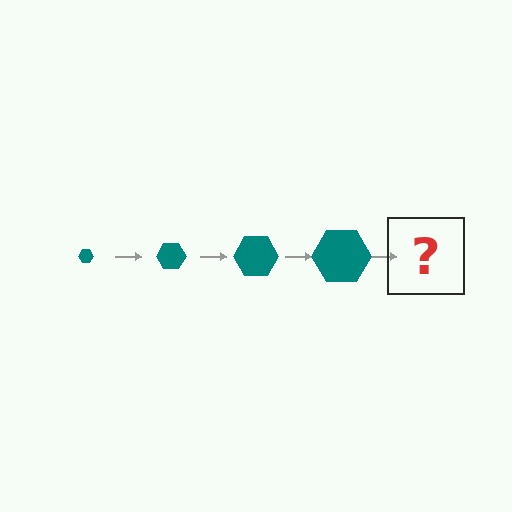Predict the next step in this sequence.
The next step is a teal hexagon, larger than the previous one.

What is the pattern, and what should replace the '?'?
The pattern is that the hexagon gets progressively larger each step. The '?' should be a teal hexagon, larger than the previous one.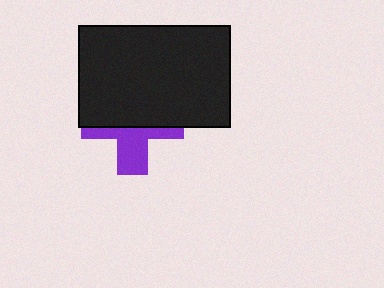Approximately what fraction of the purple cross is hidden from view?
Roughly 58% of the purple cross is hidden behind the black rectangle.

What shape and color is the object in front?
The object in front is a black rectangle.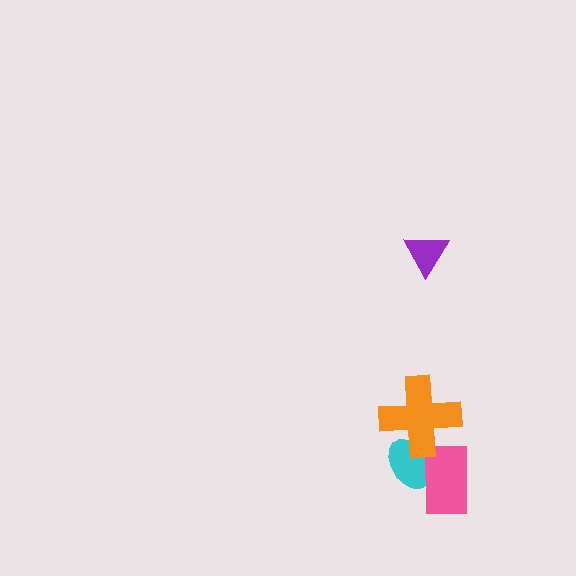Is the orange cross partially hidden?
No, no other shape covers it.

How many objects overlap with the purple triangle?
0 objects overlap with the purple triangle.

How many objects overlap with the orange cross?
1 object overlaps with the orange cross.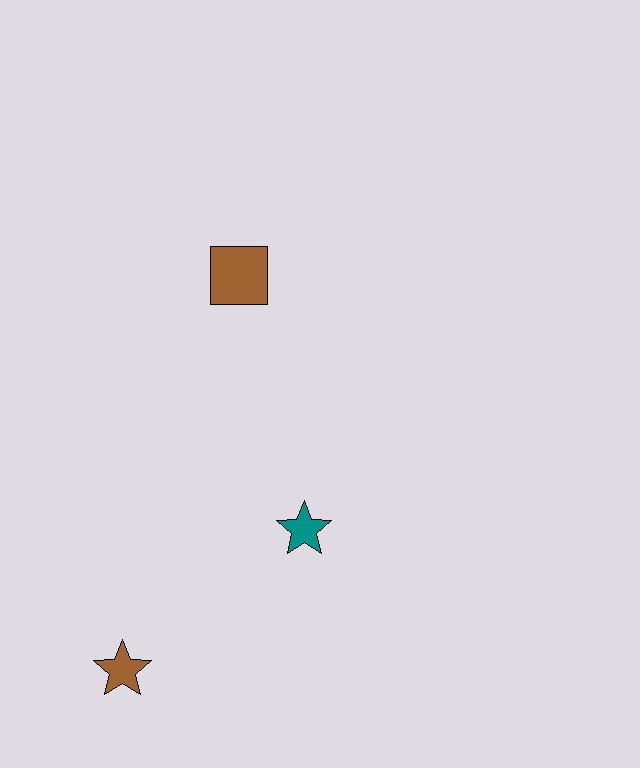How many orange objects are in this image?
There are no orange objects.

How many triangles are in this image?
There are no triangles.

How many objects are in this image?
There are 3 objects.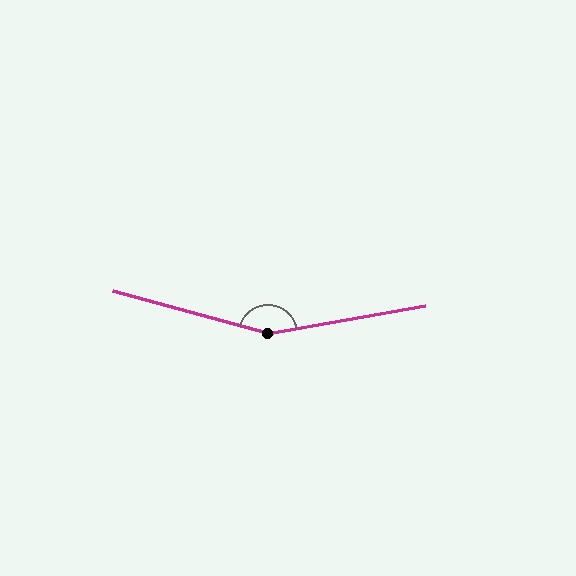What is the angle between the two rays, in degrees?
Approximately 155 degrees.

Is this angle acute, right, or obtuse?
It is obtuse.